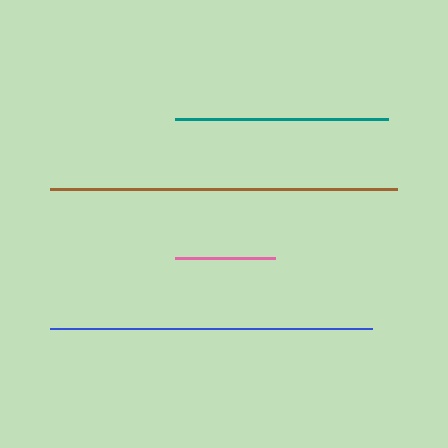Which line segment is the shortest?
The pink line is the shortest at approximately 99 pixels.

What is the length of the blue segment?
The blue segment is approximately 322 pixels long.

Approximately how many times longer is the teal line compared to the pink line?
The teal line is approximately 2.1 times the length of the pink line.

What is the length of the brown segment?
The brown segment is approximately 348 pixels long.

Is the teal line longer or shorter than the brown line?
The brown line is longer than the teal line.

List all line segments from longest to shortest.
From longest to shortest: brown, blue, teal, pink.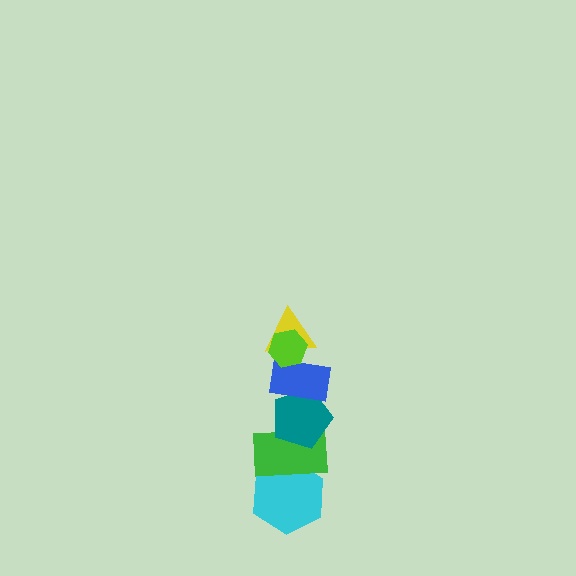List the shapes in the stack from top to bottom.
From top to bottom: the lime hexagon, the yellow triangle, the blue rectangle, the teal pentagon, the green rectangle, the cyan hexagon.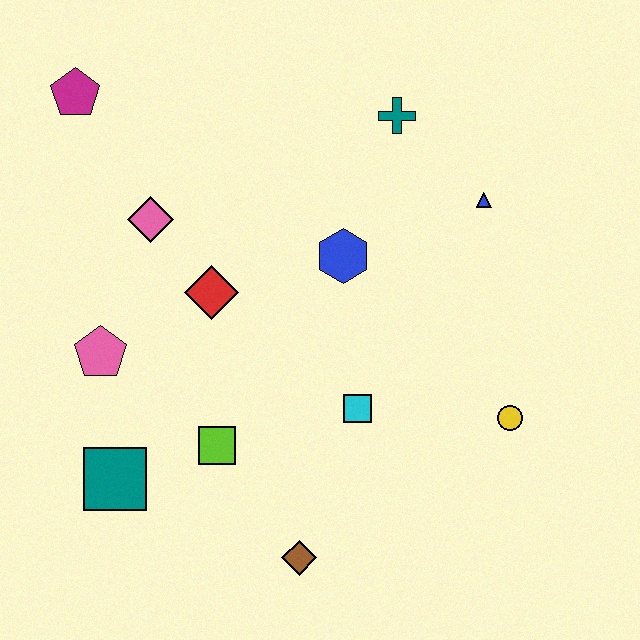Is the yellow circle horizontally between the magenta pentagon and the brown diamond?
No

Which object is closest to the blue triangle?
The teal cross is closest to the blue triangle.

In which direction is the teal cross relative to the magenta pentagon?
The teal cross is to the right of the magenta pentagon.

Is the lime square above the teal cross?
No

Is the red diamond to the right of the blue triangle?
No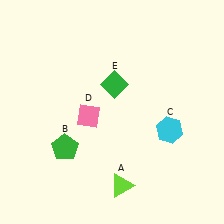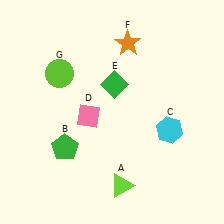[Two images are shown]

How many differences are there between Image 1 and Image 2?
There are 2 differences between the two images.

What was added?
An orange star (F), a lime circle (G) were added in Image 2.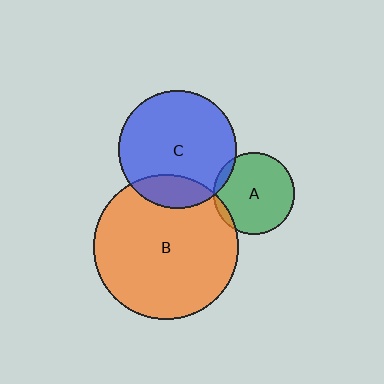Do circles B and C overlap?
Yes.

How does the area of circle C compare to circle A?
Approximately 2.1 times.